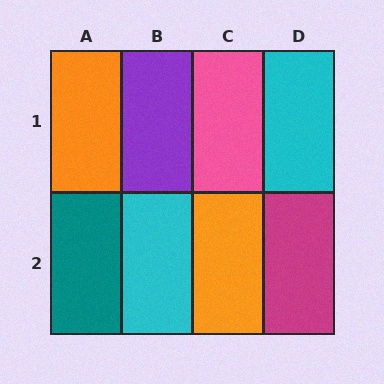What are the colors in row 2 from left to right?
Teal, cyan, orange, magenta.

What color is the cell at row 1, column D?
Cyan.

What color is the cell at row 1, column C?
Pink.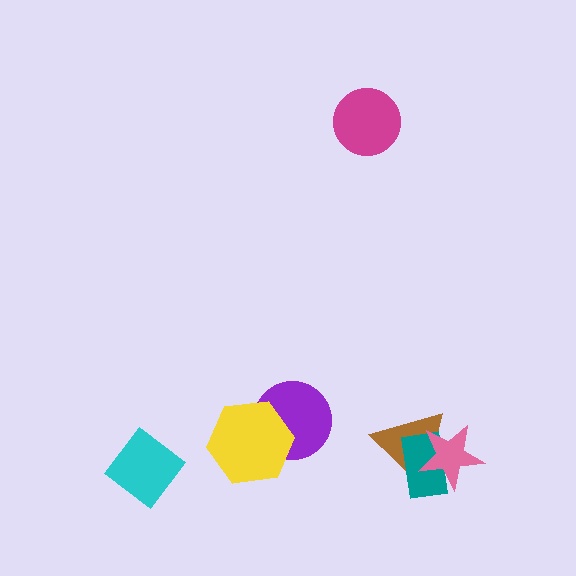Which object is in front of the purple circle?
The yellow hexagon is in front of the purple circle.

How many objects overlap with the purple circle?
1 object overlaps with the purple circle.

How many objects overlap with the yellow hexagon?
1 object overlaps with the yellow hexagon.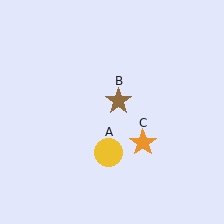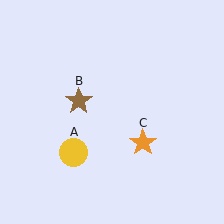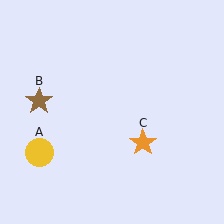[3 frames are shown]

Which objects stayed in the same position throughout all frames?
Orange star (object C) remained stationary.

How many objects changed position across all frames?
2 objects changed position: yellow circle (object A), brown star (object B).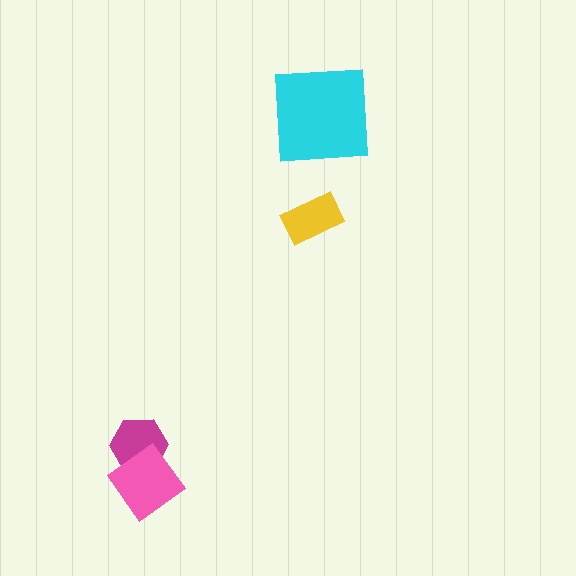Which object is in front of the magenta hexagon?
The pink diamond is in front of the magenta hexagon.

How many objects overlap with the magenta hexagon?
1 object overlaps with the magenta hexagon.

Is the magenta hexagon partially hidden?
Yes, it is partially covered by another shape.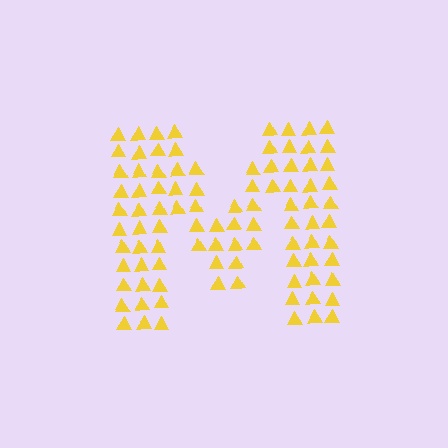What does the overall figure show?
The overall figure shows the letter M.